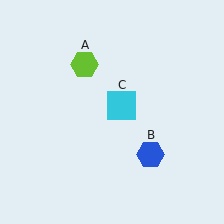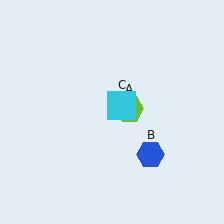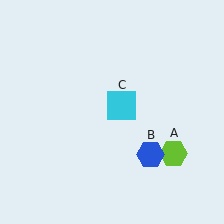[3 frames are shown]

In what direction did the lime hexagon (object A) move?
The lime hexagon (object A) moved down and to the right.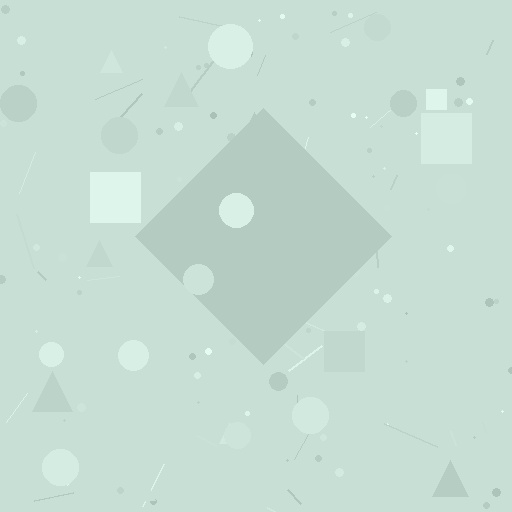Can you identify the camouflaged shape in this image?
The camouflaged shape is a diamond.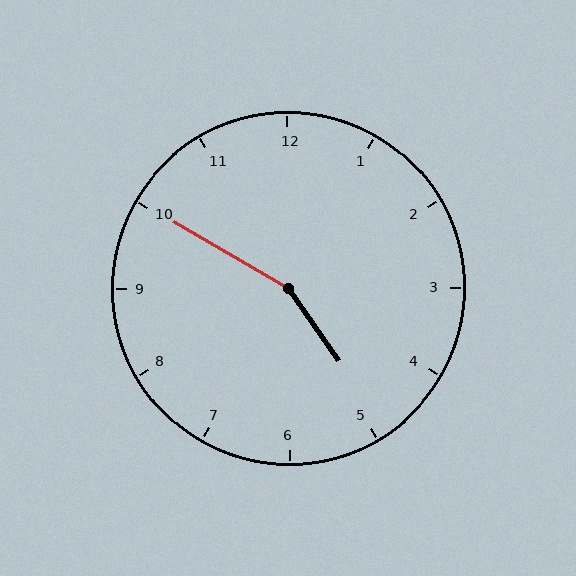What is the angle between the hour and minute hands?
Approximately 155 degrees.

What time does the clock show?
4:50.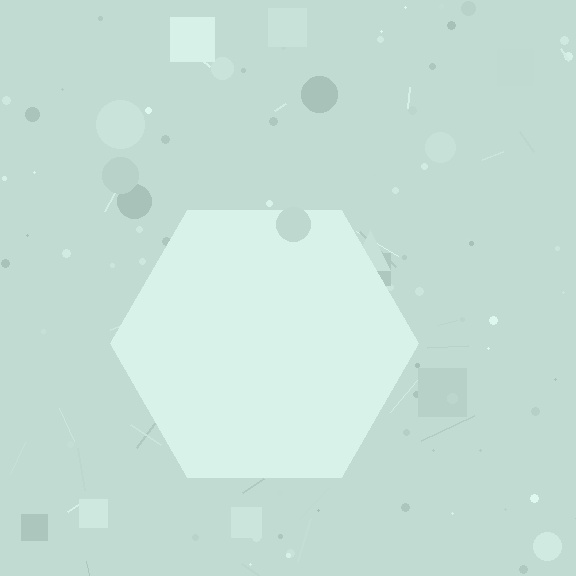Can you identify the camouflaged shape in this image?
The camouflaged shape is a hexagon.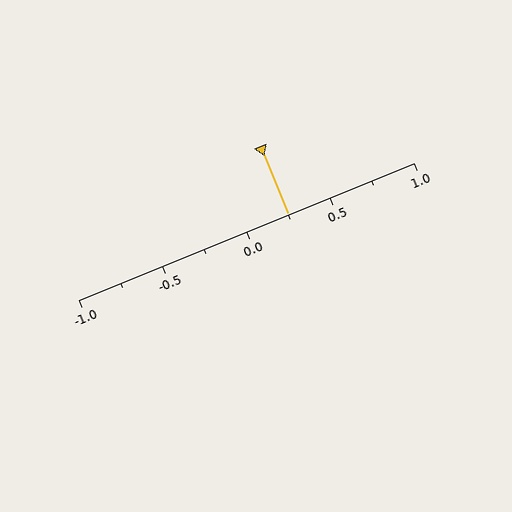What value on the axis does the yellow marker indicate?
The marker indicates approximately 0.25.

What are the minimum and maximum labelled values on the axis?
The axis runs from -1.0 to 1.0.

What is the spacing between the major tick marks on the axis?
The major ticks are spaced 0.5 apart.